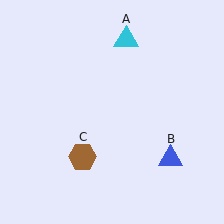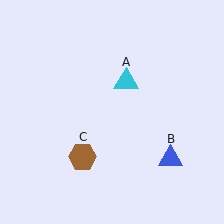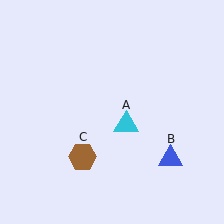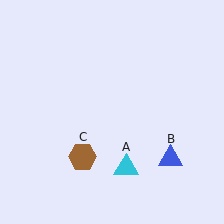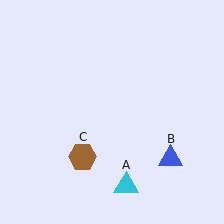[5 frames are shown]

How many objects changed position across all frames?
1 object changed position: cyan triangle (object A).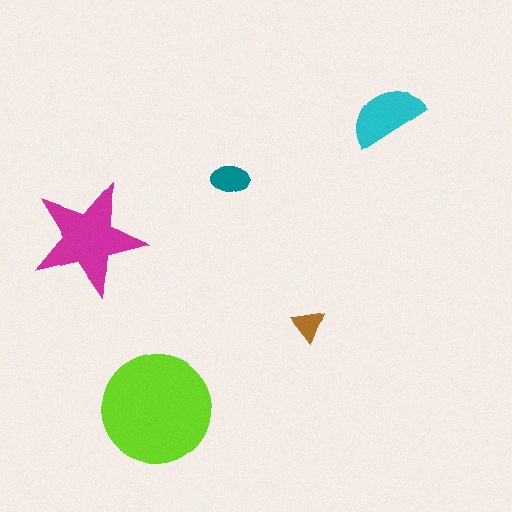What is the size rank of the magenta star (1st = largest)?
2nd.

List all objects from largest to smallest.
The lime circle, the magenta star, the cyan semicircle, the teal ellipse, the brown triangle.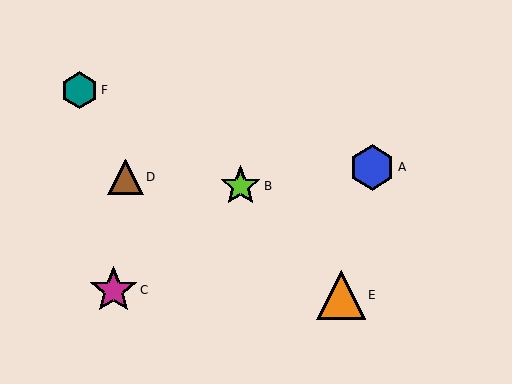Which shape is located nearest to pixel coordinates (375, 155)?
The blue hexagon (labeled A) at (372, 167) is nearest to that location.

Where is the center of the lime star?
The center of the lime star is at (241, 186).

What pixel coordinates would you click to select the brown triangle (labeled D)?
Click at (126, 177) to select the brown triangle D.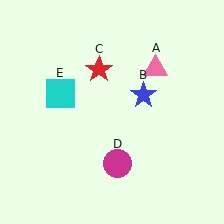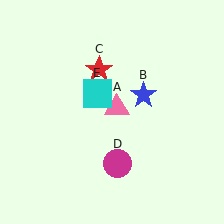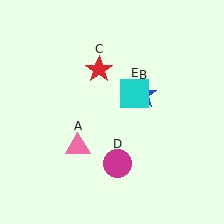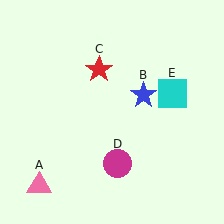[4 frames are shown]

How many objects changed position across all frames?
2 objects changed position: pink triangle (object A), cyan square (object E).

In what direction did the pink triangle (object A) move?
The pink triangle (object A) moved down and to the left.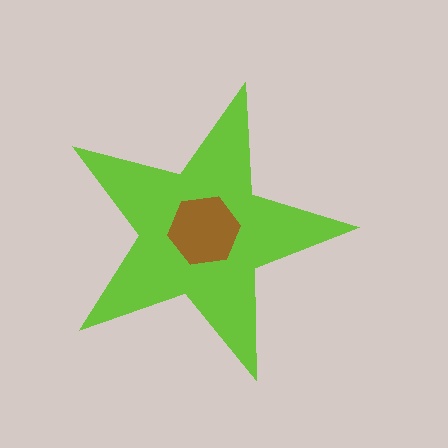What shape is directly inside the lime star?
The brown hexagon.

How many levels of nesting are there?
2.